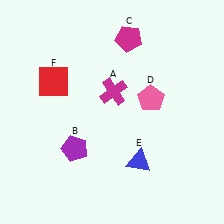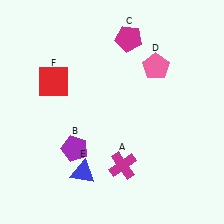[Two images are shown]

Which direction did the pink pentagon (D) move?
The pink pentagon (D) moved up.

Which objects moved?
The objects that moved are: the magenta cross (A), the pink pentagon (D), the blue triangle (E).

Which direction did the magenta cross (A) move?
The magenta cross (A) moved down.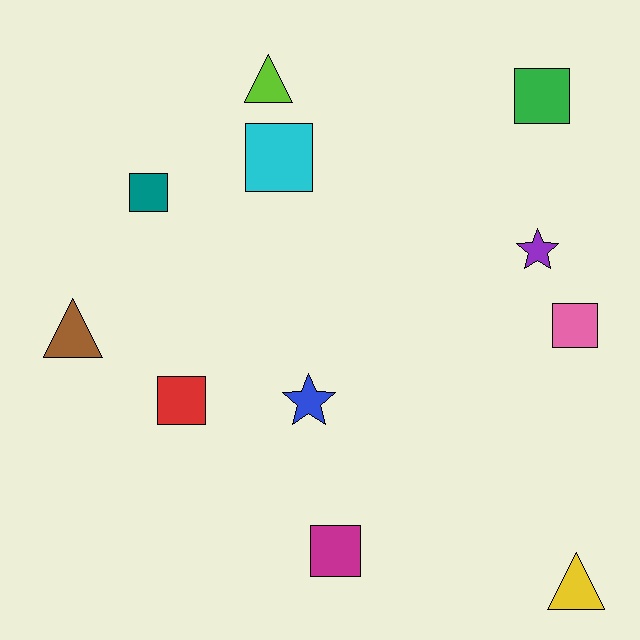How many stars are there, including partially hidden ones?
There are 2 stars.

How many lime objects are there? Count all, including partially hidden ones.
There is 1 lime object.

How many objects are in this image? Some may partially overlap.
There are 11 objects.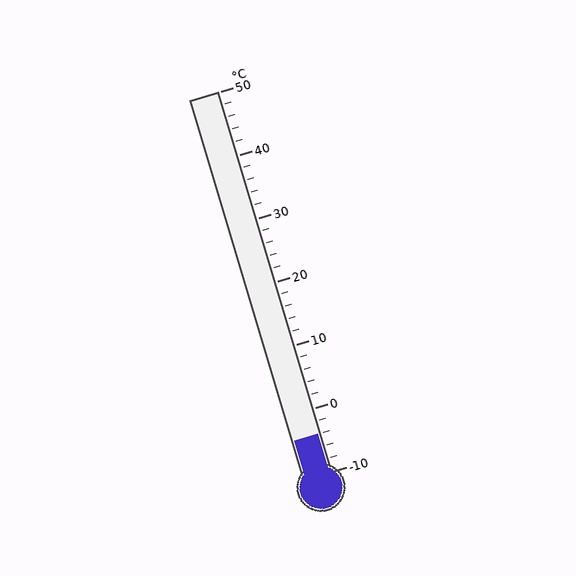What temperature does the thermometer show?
The thermometer shows approximately -4°C.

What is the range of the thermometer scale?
The thermometer scale ranges from -10°C to 50°C.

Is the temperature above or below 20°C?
The temperature is below 20°C.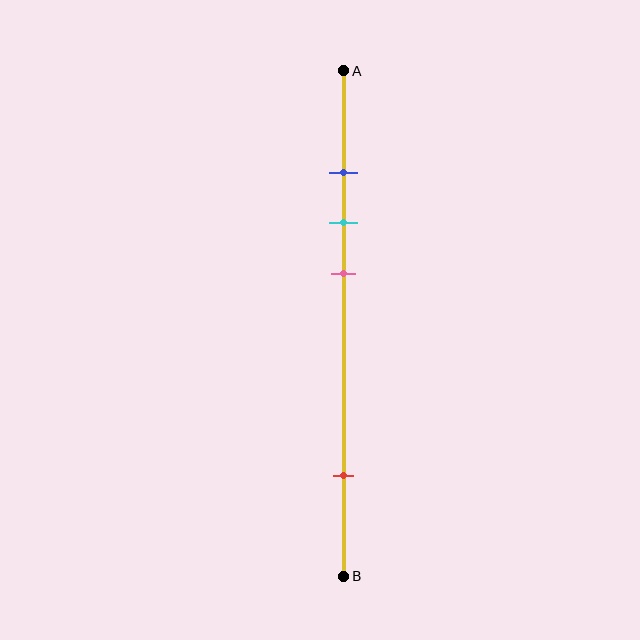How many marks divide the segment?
There are 4 marks dividing the segment.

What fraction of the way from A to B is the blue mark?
The blue mark is approximately 20% (0.2) of the way from A to B.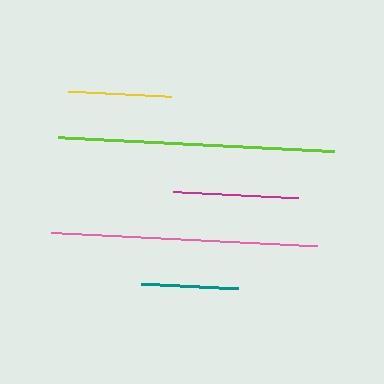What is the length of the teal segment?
The teal segment is approximately 98 pixels long.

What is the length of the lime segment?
The lime segment is approximately 277 pixels long.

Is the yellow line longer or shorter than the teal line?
The yellow line is longer than the teal line.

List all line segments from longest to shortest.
From longest to shortest: lime, pink, magenta, yellow, teal.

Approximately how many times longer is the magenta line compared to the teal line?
The magenta line is approximately 1.3 times the length of the teal line.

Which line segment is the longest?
The lime line is the longest at approximately 277 pixels.